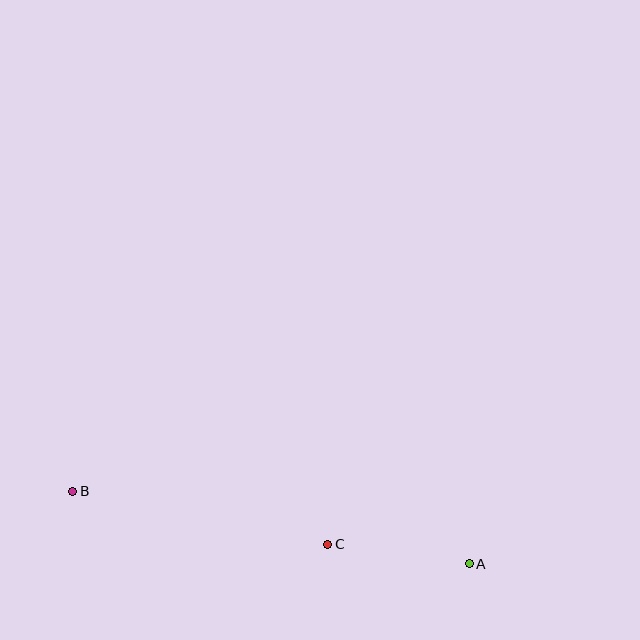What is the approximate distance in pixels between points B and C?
The distance between B and C is approximately 260 pixels.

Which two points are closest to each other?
Points A and C are closest to each other.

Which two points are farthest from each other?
Points A and B are farthest from each other.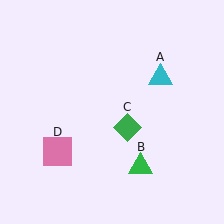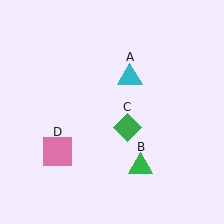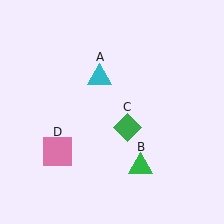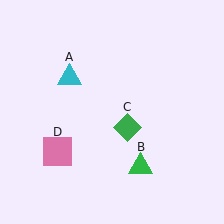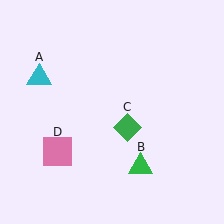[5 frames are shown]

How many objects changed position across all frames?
1 object changed position: cyan triangle (object A).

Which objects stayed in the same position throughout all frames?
Green triangle (object B) and green diamond (object C) and pink square (object D) remained stationary.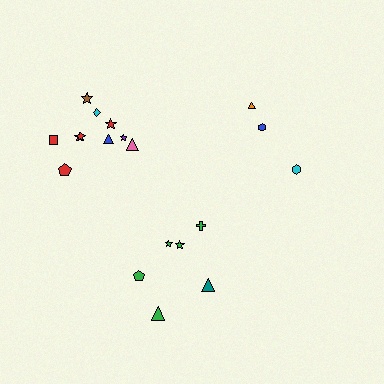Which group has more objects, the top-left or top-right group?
The top-left group.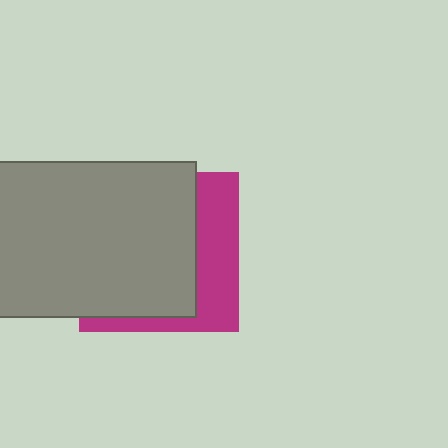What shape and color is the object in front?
The object in front is a gray rectangle.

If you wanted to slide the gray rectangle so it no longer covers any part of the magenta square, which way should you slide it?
Slide it left — that is the most direct way to separate the two shapes.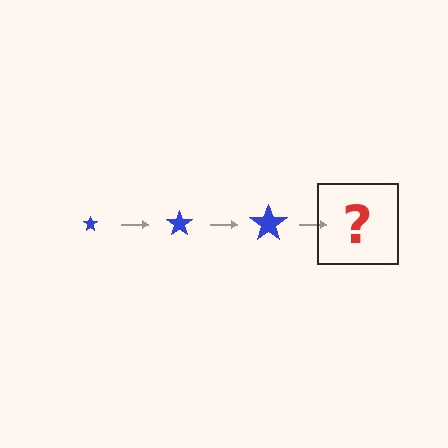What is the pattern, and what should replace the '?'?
The pattern is that the star gets progressively larger each step. The '?' should be a blue star, larger than the previous one.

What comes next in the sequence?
The next element should be a blue star, larger than the previous one.